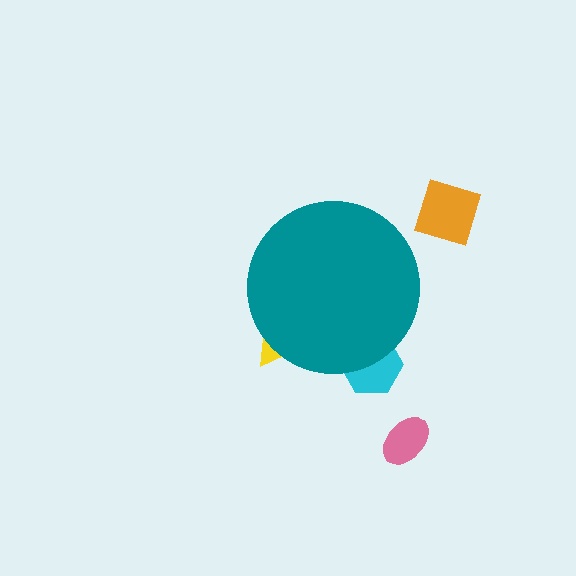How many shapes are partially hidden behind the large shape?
2 shapes are partially hidden.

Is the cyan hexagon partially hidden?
Yes, the cyan hexagon is partially hidden behind the teal circle.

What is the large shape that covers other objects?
A teal circle.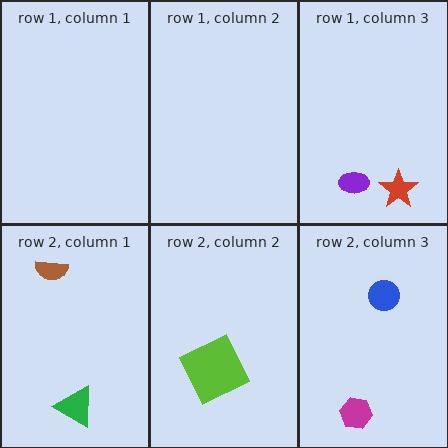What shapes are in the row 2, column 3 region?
The magenta hexagon, the blue circle.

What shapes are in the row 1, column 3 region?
The purple ellipse, the red star.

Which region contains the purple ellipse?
The row 1, column 3 region.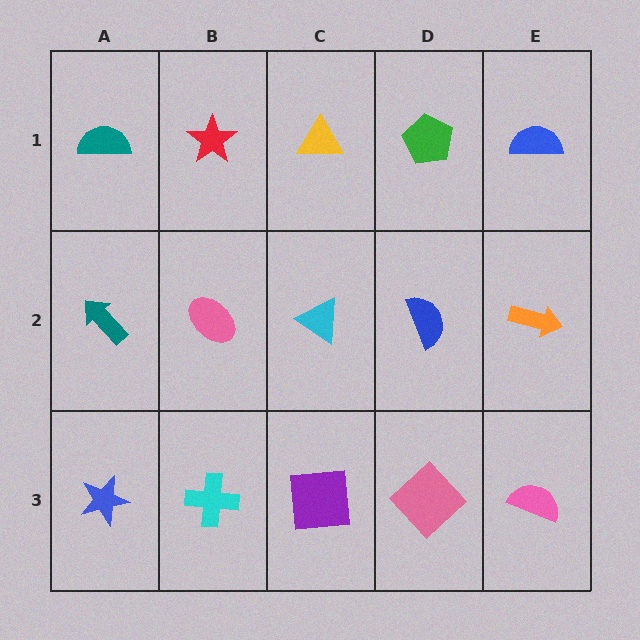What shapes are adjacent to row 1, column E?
An orange arrow (row 2, column E), a green pentagon (row 1, column D).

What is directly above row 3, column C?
A cyan triangle.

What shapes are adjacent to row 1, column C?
A cyan triangle (row 2, column C), a red star (row 1, column B), a green pentagon (row 1, column D).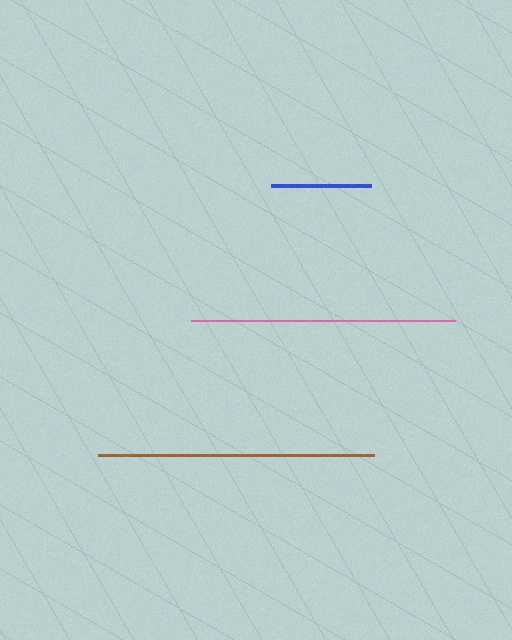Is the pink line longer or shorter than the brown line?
The brown line is longer than the pink line.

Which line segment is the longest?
The brown line is the longest at approximately 276 pixels.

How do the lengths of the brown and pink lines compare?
The brown and pink lines are approximately the same length.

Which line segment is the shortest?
The blue line is the shortest at approximately 101 pixels.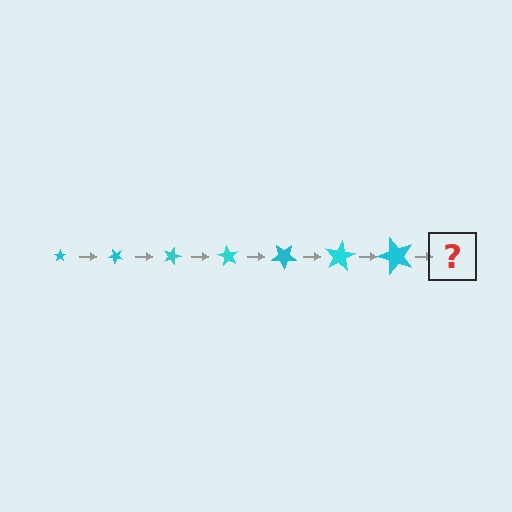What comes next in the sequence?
The next element should be a star, larger than the previous one and rotated 315 degrees from the start.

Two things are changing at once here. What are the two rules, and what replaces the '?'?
The two rules are that the star grows larger each step and it rotates 45 degrees each step. The '?' should be a star, larger than the previous one and rotated 315 degrees from the start.